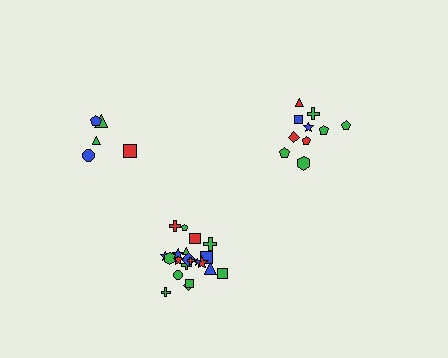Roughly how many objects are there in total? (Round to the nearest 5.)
Roughly 35 objects in total.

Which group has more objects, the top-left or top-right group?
The top-right group.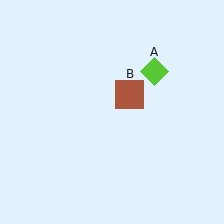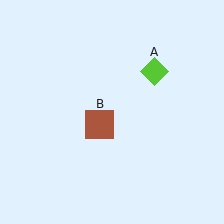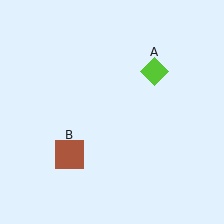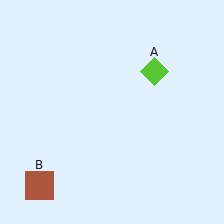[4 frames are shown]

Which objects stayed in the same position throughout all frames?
Lime diamond (object A) remained stationary.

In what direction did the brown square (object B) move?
The brown square (object B) moved down and to the left.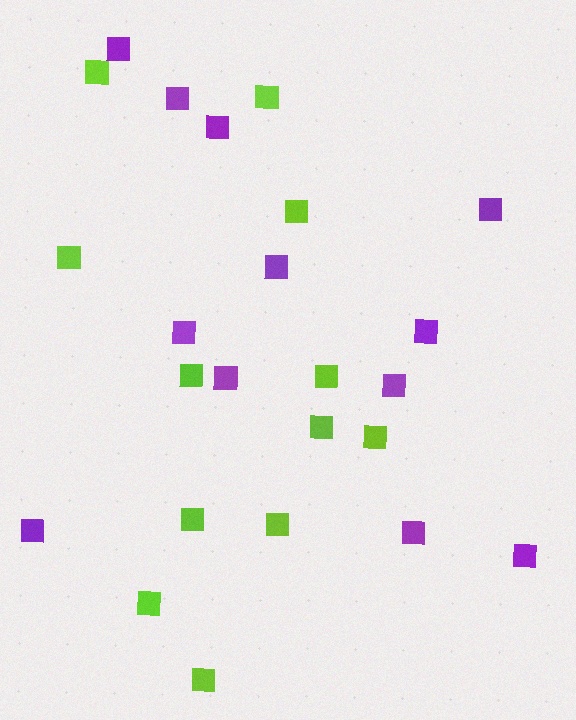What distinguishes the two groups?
There are 2 groups: one group of lime squares (12) and one group of purple squares (12).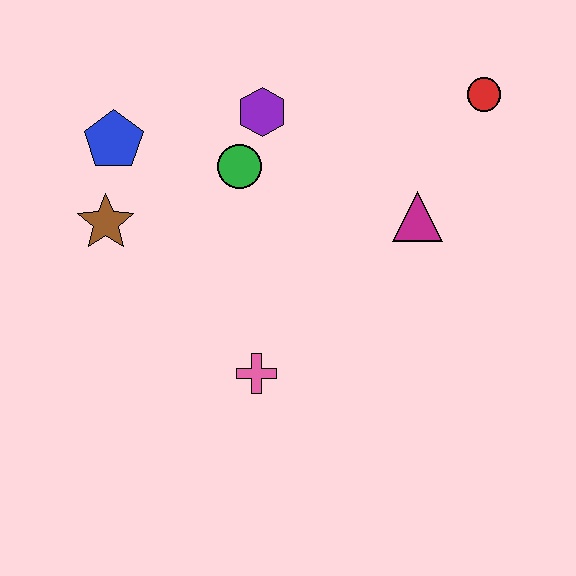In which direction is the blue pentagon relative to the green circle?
The blue pentagon is to the left of the green circle.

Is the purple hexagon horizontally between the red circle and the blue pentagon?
Yes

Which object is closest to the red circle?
The magenta triangle is closest to the red circle.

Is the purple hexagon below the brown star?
No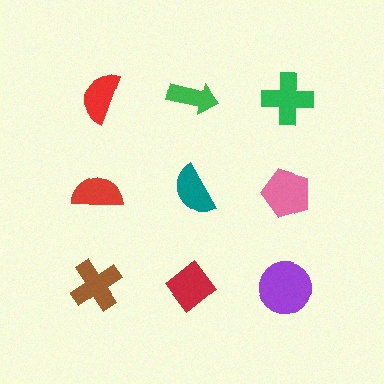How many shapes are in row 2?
3 shapes.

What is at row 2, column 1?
A red semicircle.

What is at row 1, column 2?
A green arrow.